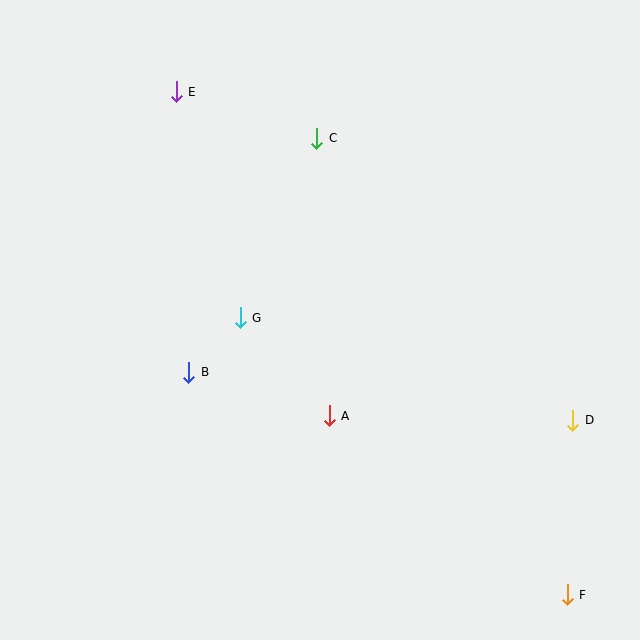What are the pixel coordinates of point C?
Point C is at (317, 138).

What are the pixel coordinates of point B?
Point B is at (189, 372).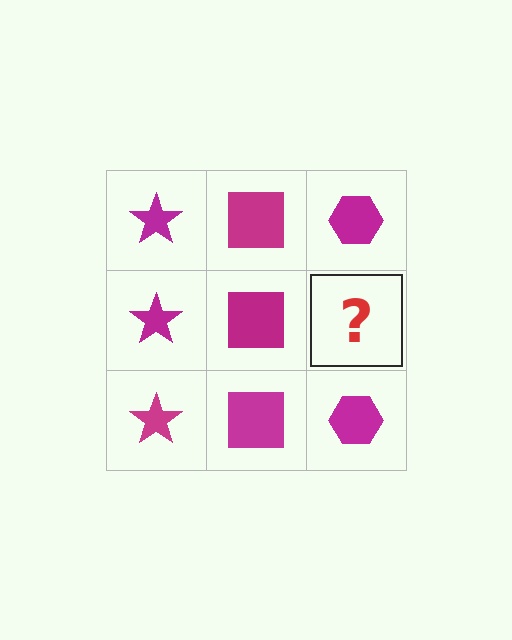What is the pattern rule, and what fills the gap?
The rule is that each column has a consistent shape. The gap should be filled with a magenta hexagon.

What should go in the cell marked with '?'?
The missing cell should contain a magenta hexagon.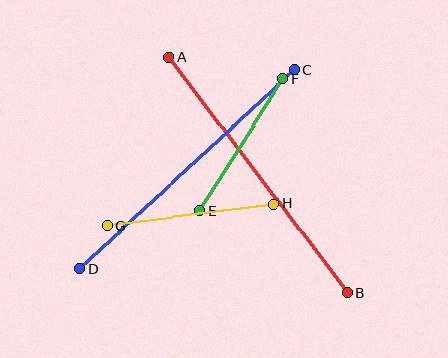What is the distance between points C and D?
The distance is approximately 293 pixels.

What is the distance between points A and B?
The distance is approximately 295 pixels.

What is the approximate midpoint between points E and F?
The midpoint is at approximately (241, 145) pixels.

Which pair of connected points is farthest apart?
Points A and B are farthest apart.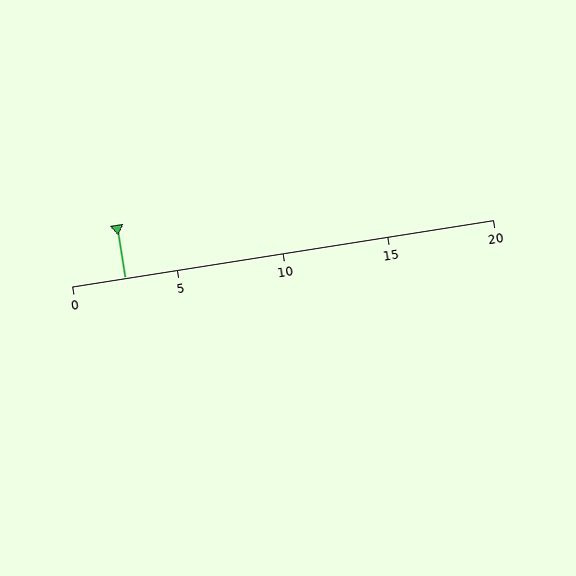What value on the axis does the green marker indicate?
The marker indicates approximately 2.5.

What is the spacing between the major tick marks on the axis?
The major ticks are spaced 5 apart.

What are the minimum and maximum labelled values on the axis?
The axis runs from 0 to 20.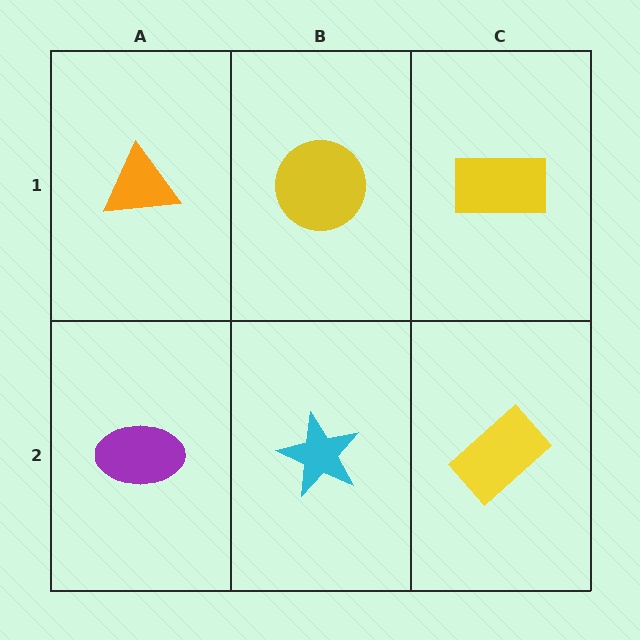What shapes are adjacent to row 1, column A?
A purple ellipse (row 2, column A), a yellow circle (row 1, column B).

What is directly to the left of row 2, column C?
A cyan star.